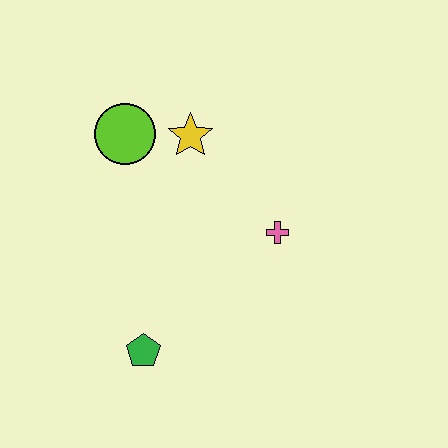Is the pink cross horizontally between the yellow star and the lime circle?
No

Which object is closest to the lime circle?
The yellow star is closest to the lime circle.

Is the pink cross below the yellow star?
Yes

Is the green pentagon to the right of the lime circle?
Yes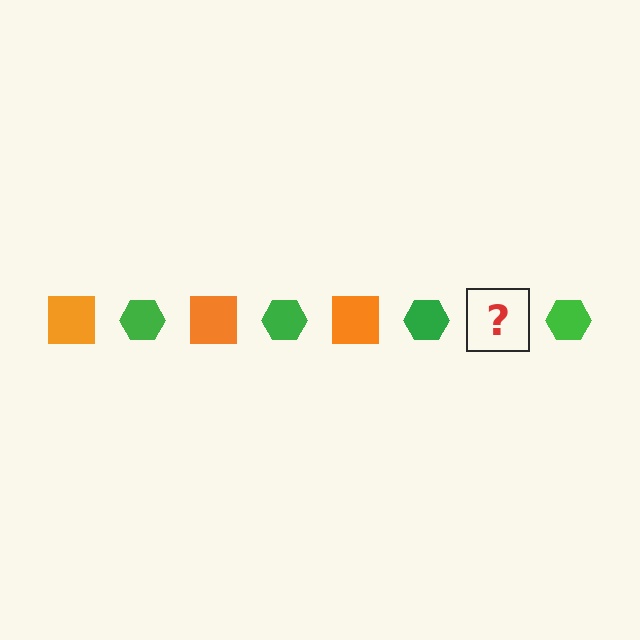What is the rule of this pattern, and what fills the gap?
The rule is that the pattern alternates between orange square and green hexagon. The gap should be filled with an orange square.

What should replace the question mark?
The question mark should be replaced with an orange square.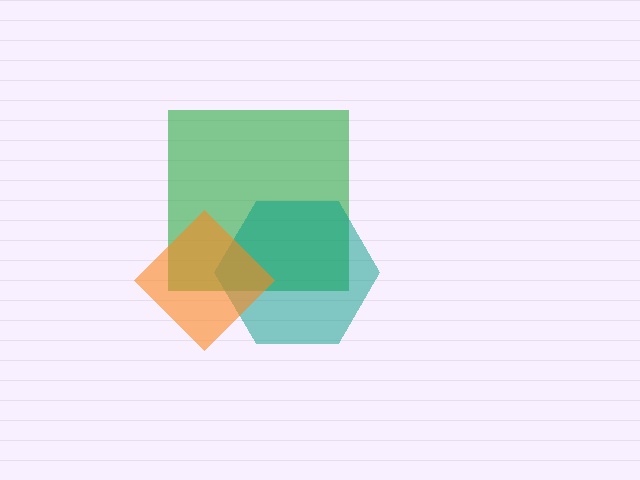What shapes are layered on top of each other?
The layered shapes are: a green square, a teal hexagon, an orange diamond.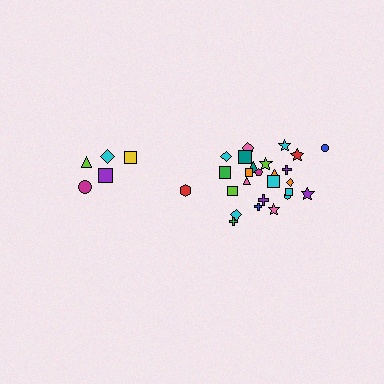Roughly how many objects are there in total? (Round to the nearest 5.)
Roughly 30 objects in total.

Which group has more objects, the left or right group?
The right group.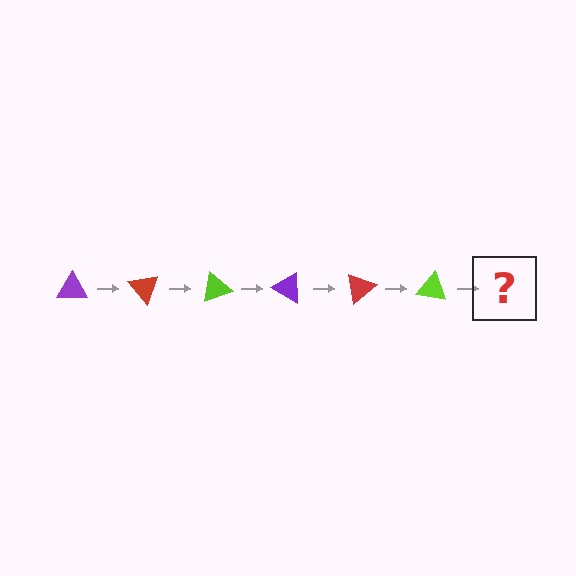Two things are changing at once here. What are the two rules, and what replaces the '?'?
The two rules are that it rotates 50 degrees each step and the color cycles through purple, red, and lime. The '?' should be a purple triangle, rotated 300 degrees from the start.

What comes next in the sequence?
The next element should be a purple triangle, rotated 300 degrees from the start.